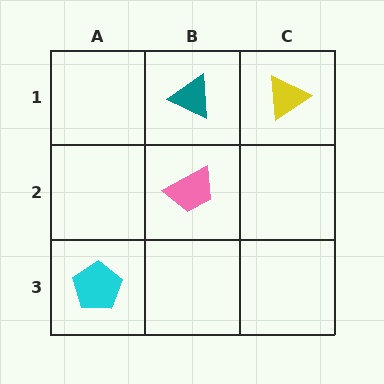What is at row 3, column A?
A cyan pentagon.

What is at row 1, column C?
A yellow triangle.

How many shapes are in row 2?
1 shape.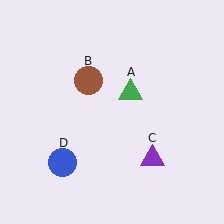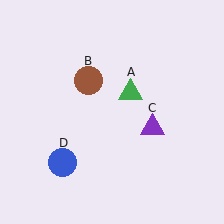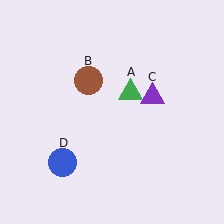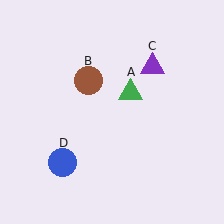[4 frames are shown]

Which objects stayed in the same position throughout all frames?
Green triangle (object A) and brown circle (object B) and blue circle (object D) remained stationary.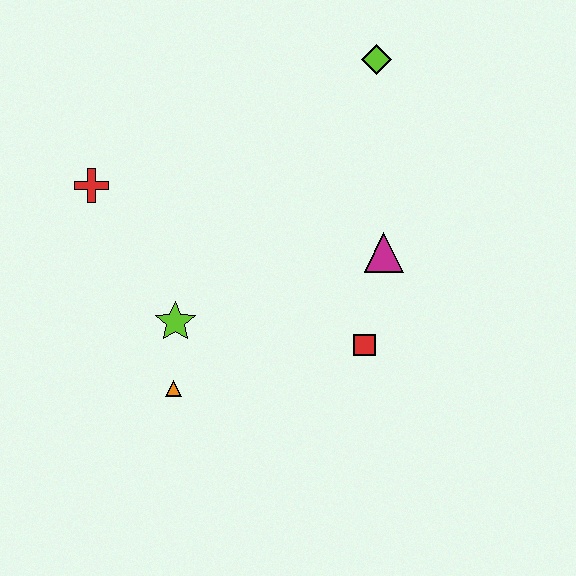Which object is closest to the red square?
The magenta triangle is closest to the red square.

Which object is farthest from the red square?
The red cross is farthest from the red square.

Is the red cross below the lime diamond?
Yes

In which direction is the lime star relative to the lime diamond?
The lime star is below the lime diamond.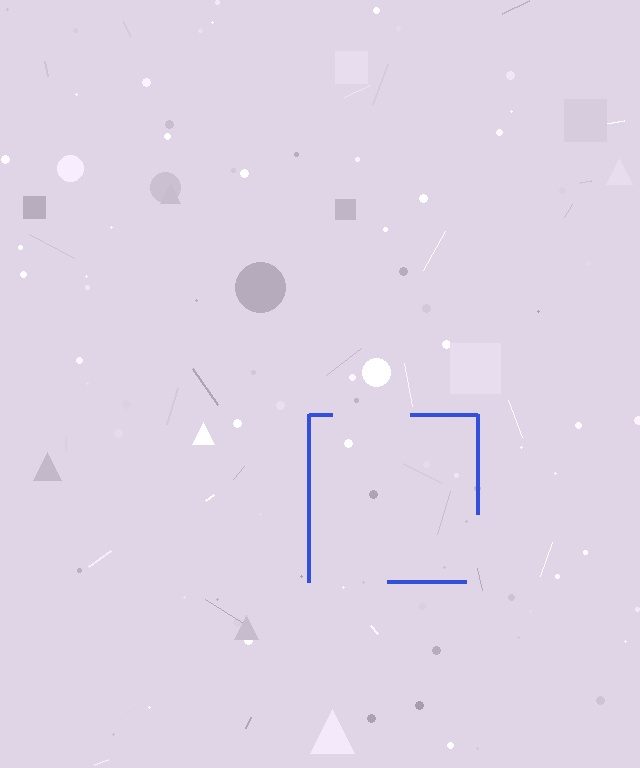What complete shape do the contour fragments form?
The contour fragments form a square.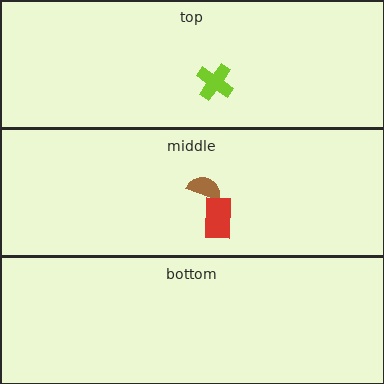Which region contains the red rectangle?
The middle region.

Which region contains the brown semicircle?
The middle region.